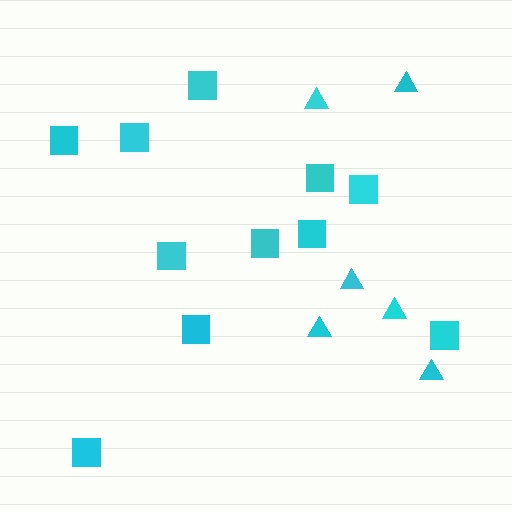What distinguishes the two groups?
There are 2 groups: one group of squares (11) and one group of triangles (6).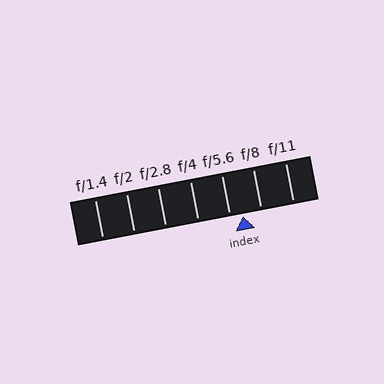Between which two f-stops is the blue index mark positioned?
The index mark is between f/5.6 and f/8.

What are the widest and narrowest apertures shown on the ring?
The widest aperture shown is f/1.4 and the narrowest is f/11.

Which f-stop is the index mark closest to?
The index mark is closest to f/5.6.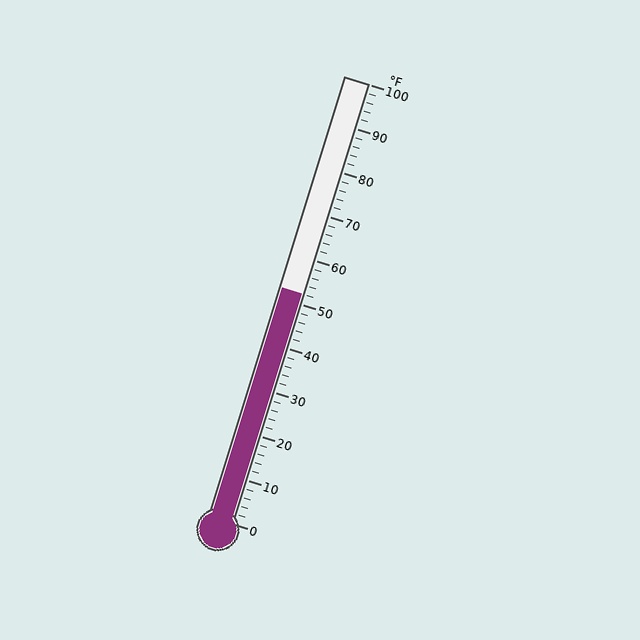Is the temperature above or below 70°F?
The temperature is below 70°F.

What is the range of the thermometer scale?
The thermometer scale ranges from 0°F to 100°F.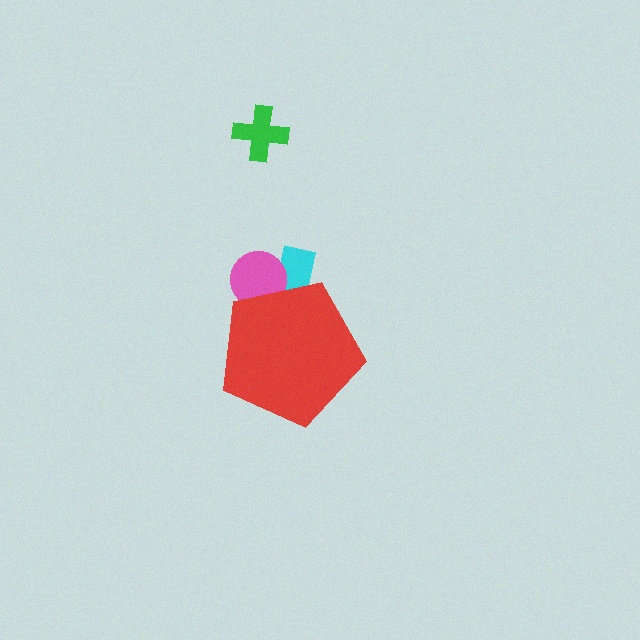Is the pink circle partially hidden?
Yes, the pink circle is partially hidden behind the red pentagon.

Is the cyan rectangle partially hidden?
Yes, the cyan rectangle is partially hidden behind the red pentagon.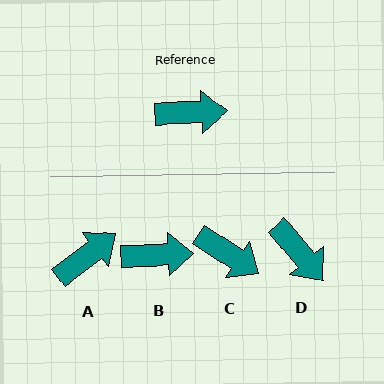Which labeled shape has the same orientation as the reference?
B.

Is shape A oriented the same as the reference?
No, it is off by about 35 degrees.